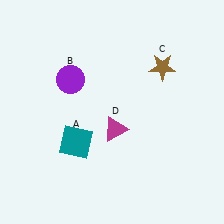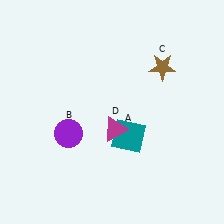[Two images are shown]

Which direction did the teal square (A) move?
The teal square (A) moved right.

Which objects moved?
The objects that moved are: the teal square (A), the purple circle (B).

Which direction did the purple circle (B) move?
The purple circle (B) moved down.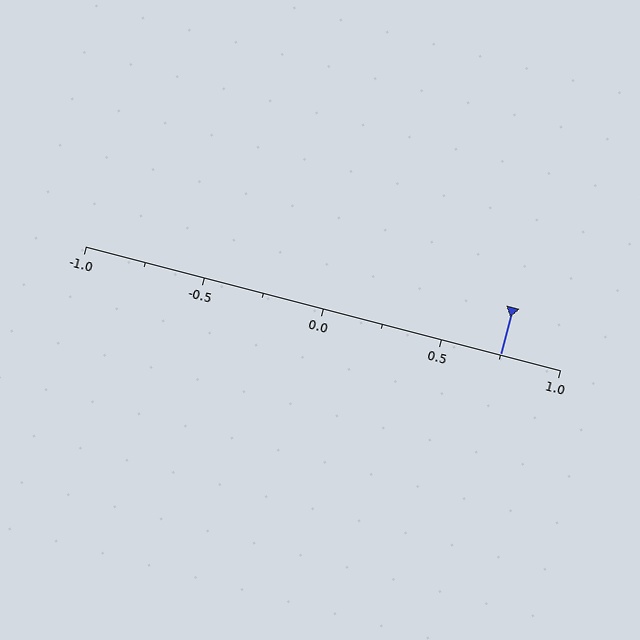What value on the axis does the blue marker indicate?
The marker indicates approximately 0.75.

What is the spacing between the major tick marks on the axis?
The major ticks are spaced 0.5 apart.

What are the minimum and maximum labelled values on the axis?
The axis runs from -1.0 to 1.0.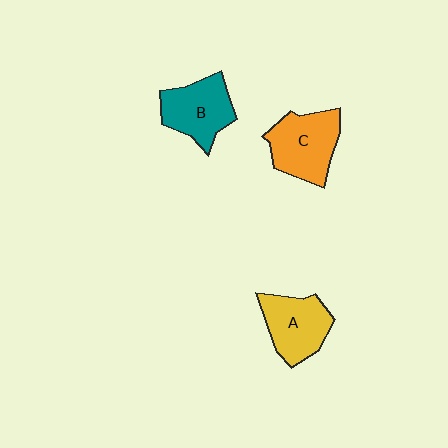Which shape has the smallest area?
Shape A (yellow).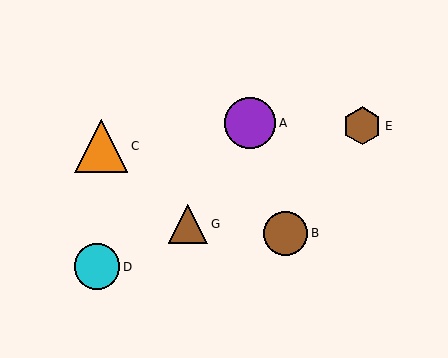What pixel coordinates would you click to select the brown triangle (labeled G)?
Click at (188, 224) to select the brown triangle G.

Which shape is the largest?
The orange triangle (labeled C) is the largest.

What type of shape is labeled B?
Shape B is a brown circle.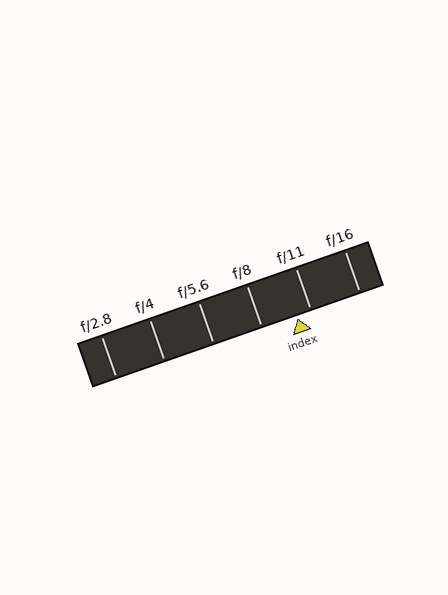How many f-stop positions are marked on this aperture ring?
There are 6 f-stop positions marked.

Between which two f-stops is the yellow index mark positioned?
The index mark is between f/8 and f/11.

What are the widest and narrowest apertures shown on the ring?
The widest aperture shown is f/2.8 and the narrowest is f/16.